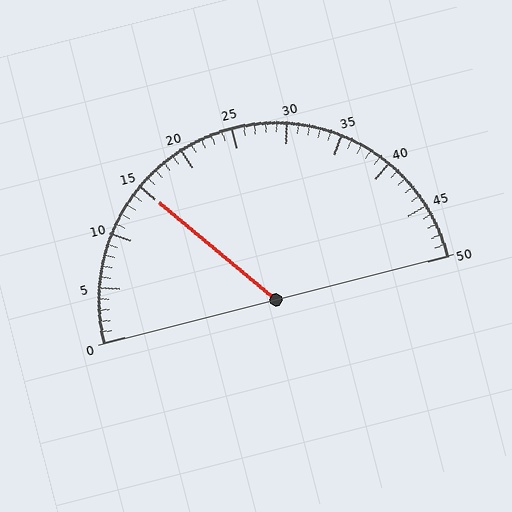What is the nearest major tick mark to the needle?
The nearest major tick mark is 15.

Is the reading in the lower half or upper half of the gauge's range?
The reading is in the lower half of the range (0 to 50).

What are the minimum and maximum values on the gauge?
The gauge ranges from 0 to 50.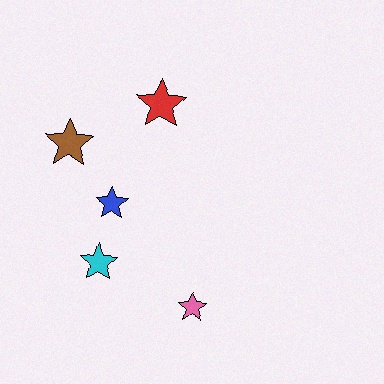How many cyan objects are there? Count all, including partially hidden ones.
There is 1 cyan object.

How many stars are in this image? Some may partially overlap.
There are 5 stars.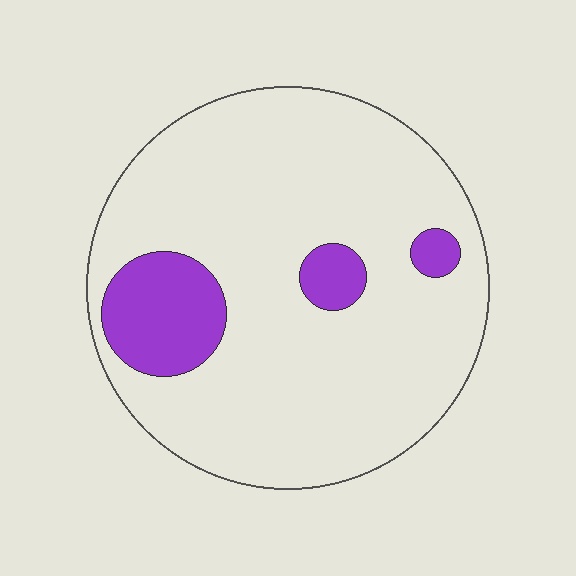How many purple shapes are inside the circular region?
3.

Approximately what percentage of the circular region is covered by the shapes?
Approximately 15%.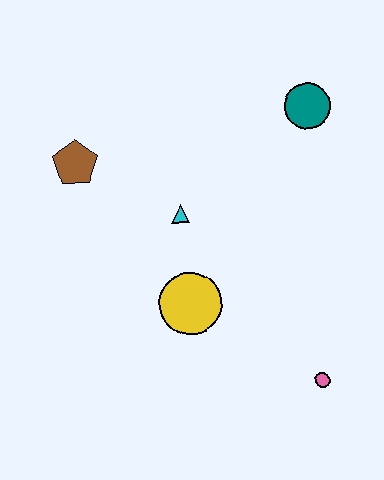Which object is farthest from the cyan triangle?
The pink circle is farthest from the cyan triangle.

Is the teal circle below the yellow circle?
No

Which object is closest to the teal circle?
The cyan triangle is closest to the teal circle.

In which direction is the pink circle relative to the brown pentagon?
The pink circle is to the right of the brown pentagon.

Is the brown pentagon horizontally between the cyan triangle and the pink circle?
No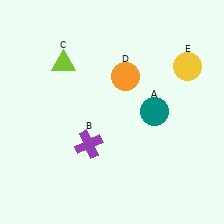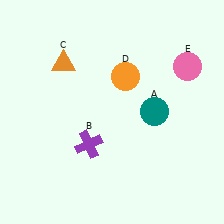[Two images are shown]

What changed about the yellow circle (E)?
In Image 1, E is yellow. In Image 2, it changed to pink.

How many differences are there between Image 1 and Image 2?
There are 2 differences between the two images.